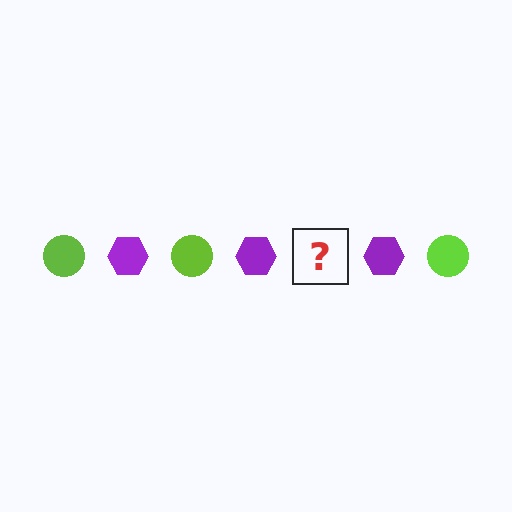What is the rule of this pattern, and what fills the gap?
The rule is that the pattern alternates between lime circle and purple hexagon. The gap should be filled with a lime circle.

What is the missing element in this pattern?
The missing element is a lime circle.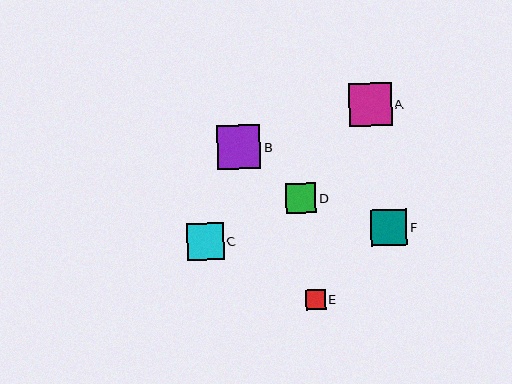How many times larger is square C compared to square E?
Square C is approximately 1.9 times the size of square E.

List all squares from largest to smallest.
From largest to smallest: B, A, C, F, D, E.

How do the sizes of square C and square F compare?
Square C and square F are approximately the same size.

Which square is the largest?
Square B is the largest with a size of approximately 43 pixels.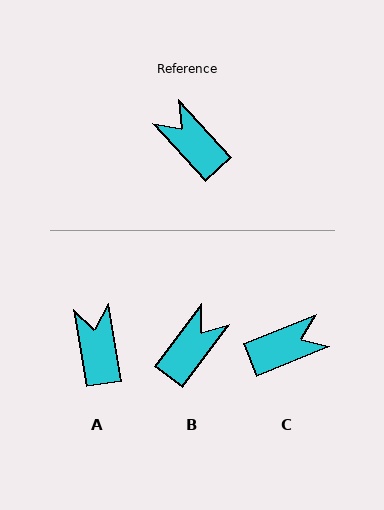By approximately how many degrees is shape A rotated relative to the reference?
Approximately 33 degrees clockwise.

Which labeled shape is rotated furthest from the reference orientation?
C, about 110 degrees away.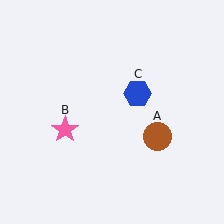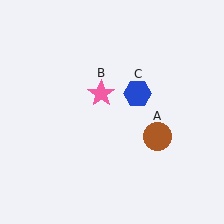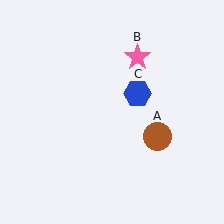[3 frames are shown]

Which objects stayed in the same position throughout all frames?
Brown circle (object A) and blue hexagon (object C) remained stationary.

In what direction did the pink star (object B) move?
The pink star (object B) moved up and to the right.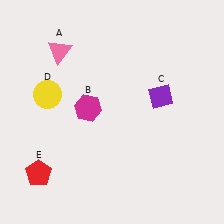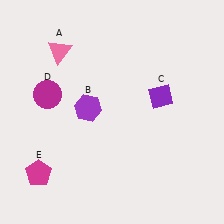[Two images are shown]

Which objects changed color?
B changed from magenta to purple. D changed from yellow to magenta. E changed from red to magenta.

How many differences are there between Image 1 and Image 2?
There are 3 differences between the two images.